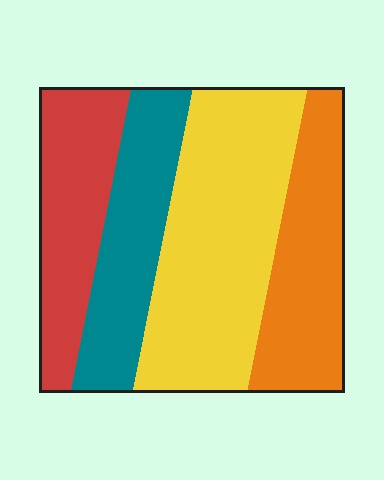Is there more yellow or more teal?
Yellow.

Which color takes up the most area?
Yellow, at roughly 35%.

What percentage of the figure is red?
Red covers 20% of the figure.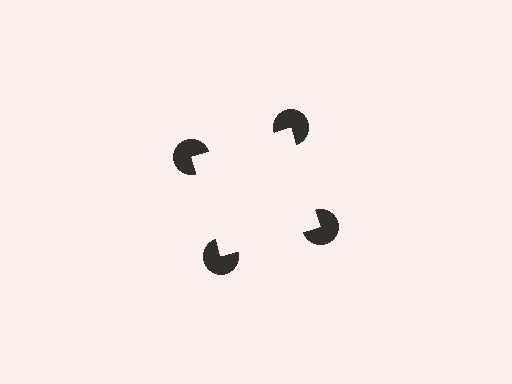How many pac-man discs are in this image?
There are 4 — one at each vertex of the illusory square.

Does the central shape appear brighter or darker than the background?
It typically appears slightly brighter than the background, even though no actual brightness change is drawn.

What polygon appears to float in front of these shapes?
An illusory square — its edges are inferred from the aligned wedge cuts in the pac-man discs, not physically drawn.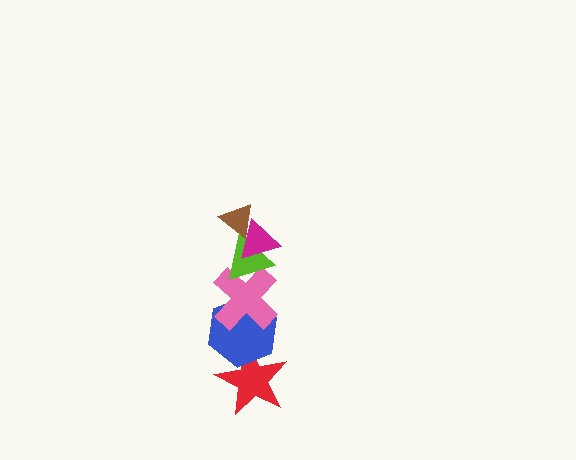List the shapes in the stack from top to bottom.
From top to bottom: the brown triangle, the magenta triangle, the lime triangle, the pink cross, the blue hexagon, the red star.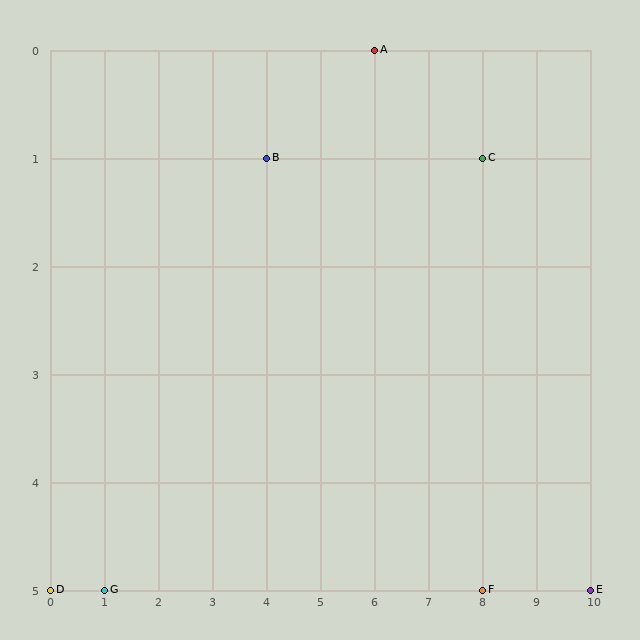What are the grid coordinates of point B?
Point B is at grid coordinates (4, 1).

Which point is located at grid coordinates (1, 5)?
Point G is at (1, 5).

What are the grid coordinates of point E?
Point E is at grid coordinates (10, 5).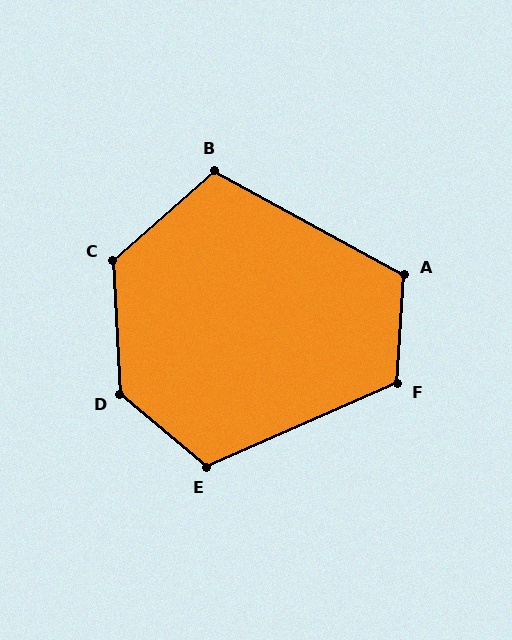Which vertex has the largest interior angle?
D, at approximately 133 degrees.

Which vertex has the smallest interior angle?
B, at approximately 110 degrees.